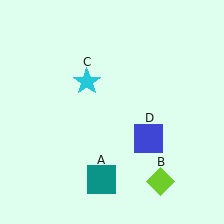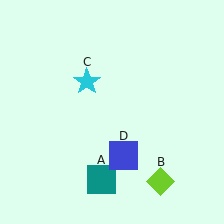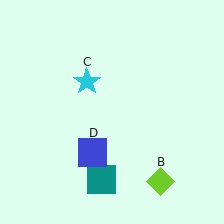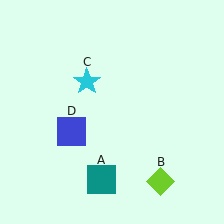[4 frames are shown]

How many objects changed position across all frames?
1 object changed position: blue square (object D).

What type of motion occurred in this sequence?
The blue square (object D) rotated clockwise around the center of the scene.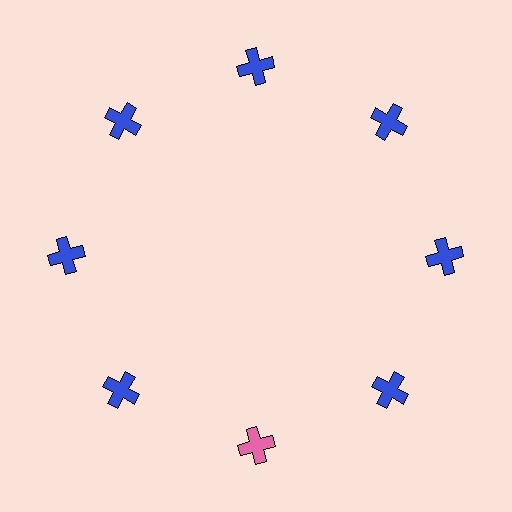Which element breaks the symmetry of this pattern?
The pink cross at roughly the 6 o'clock position breaks the symmetry. All other shapes are blue crosses.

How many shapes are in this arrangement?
There are 8 shapes arranged in a ring pattern.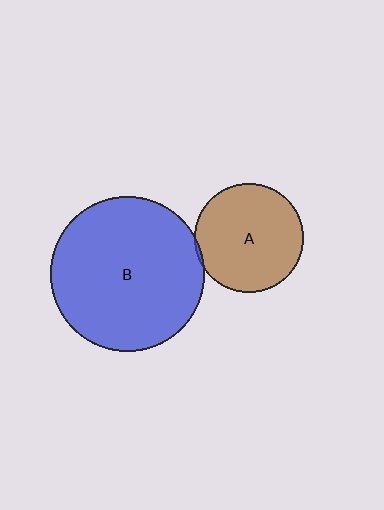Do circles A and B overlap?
Yes.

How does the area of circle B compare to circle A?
Approximately 2.0 times.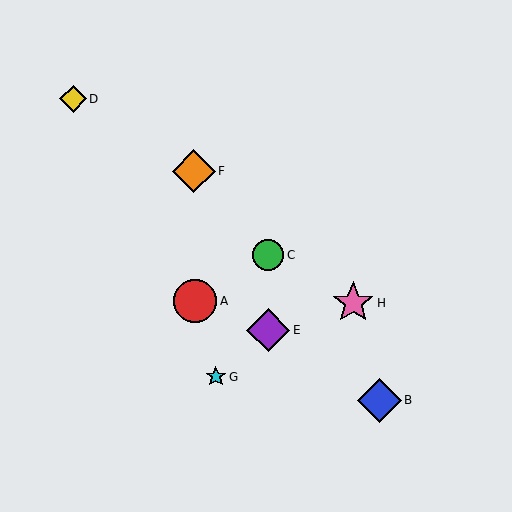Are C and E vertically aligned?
Yes, both are at x≈268.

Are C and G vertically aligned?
No, C is at x≈268 and G is at x≈216.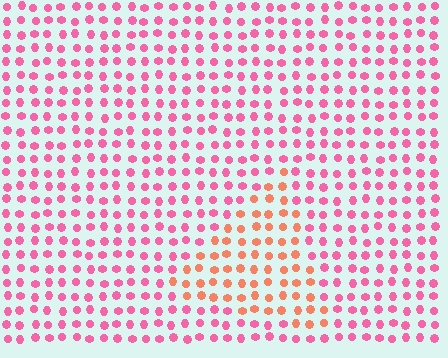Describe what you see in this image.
The image is filled with small pink elements in a uniform arrangement. A triangle-shaped region is visible where the elements are tinted to a slightly different hue, forming a subtle color boundary.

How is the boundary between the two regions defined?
The boundary is defined purely by a slight shift in hue (about 39 degrees). Spacing, size, and orientation are identical on both sides.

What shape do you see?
I see a triangle.